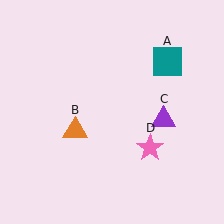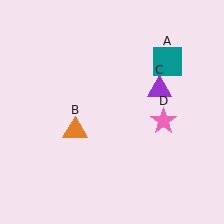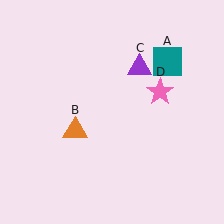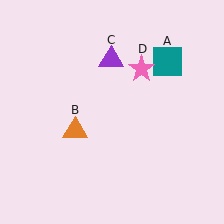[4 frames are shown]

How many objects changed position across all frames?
2 objects changed position: purple triangle (object C), pink star (object D).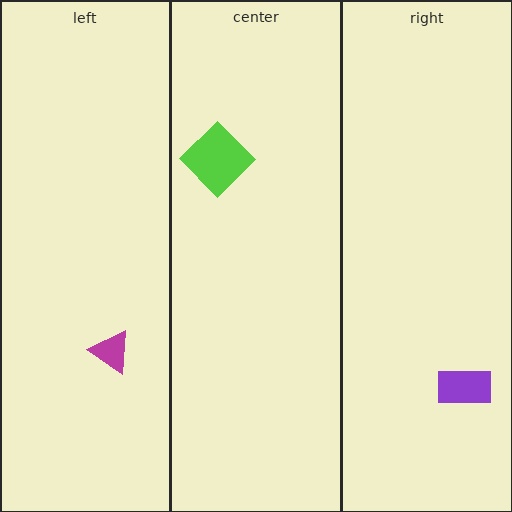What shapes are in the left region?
The magenta triangle.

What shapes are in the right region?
The purple rectangle.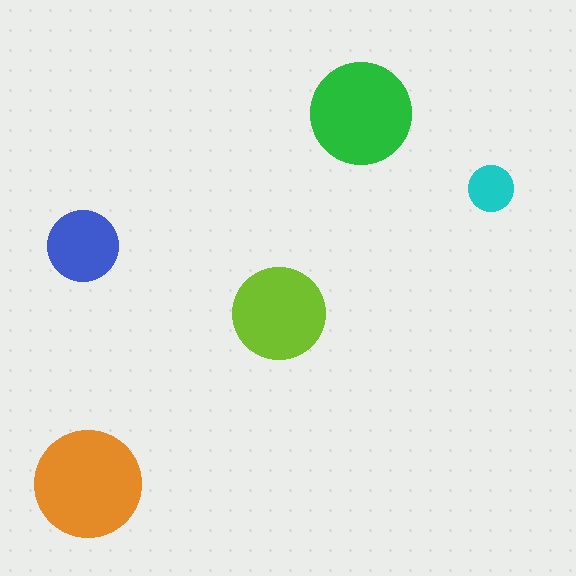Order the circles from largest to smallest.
the orange one, the green one, the lime one, the blue one, the cyan one.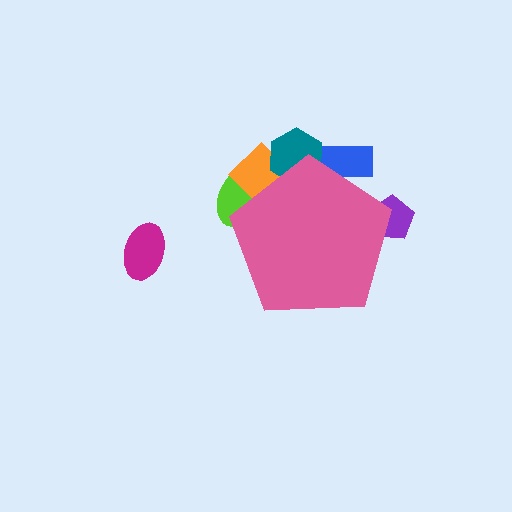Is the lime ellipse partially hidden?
Yes, the lime ellipse is partially hidden behind the pink pentagon.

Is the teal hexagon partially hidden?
Yes, the teal hexagon is partially hidden behind the pink pentagon.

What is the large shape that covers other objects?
A pink pentagon.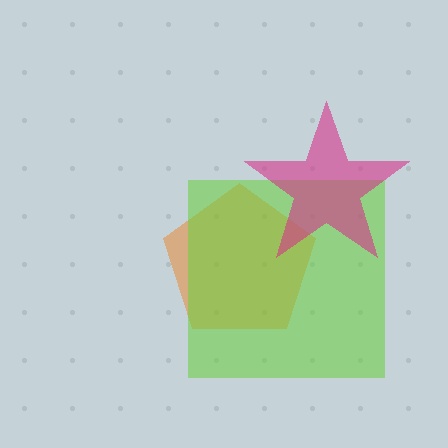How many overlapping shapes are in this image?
There are 3 overlapping shapes in the image.